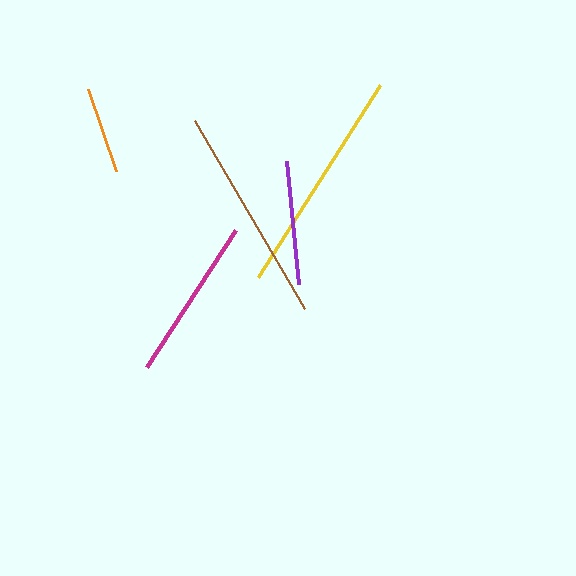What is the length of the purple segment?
The purple segment is approximately 124 pixels long.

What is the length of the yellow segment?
The yellow segment is approximately 228 pixels long.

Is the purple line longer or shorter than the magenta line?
The magenta line is longer than the purple line.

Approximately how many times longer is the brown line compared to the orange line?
The brown line is approximately 2.5 times the length of the orange line.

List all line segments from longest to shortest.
From longest to shortest: yellow, brown, magenta, purple, orange.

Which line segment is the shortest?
The orange line is the shortest at approximately 86 pixels.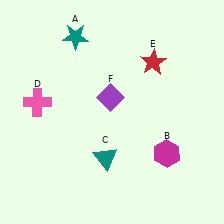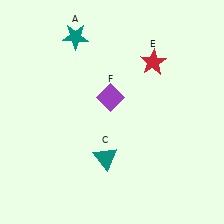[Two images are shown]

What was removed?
The pink cross (D), the magenta hexagon (B) were removed in Image 2.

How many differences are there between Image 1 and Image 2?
There are 2 differences between the two images.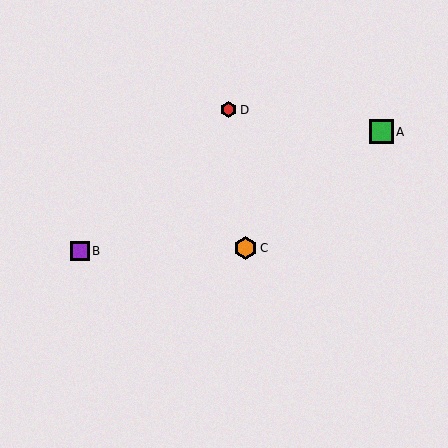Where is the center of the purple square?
The center of the purple square is at (80, 251).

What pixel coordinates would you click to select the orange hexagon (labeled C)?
Click at (245, 248) to select the orange hexagon C.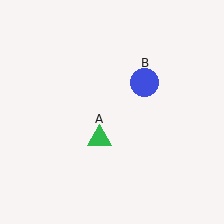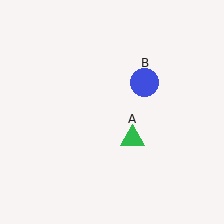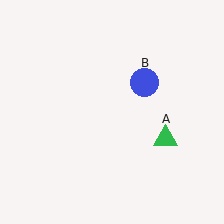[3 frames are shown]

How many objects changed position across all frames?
1 object changed position: green triangle (object A).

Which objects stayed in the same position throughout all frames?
Blue circle (object B) remained stationary.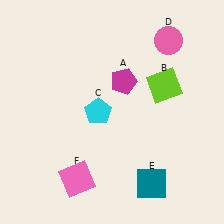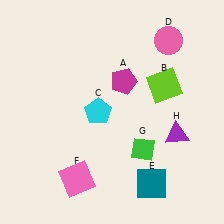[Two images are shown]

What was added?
A green diamond (G), a purple triangle (H) were added in Image 2.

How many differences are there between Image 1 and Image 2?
There are 2 differences between the two images.